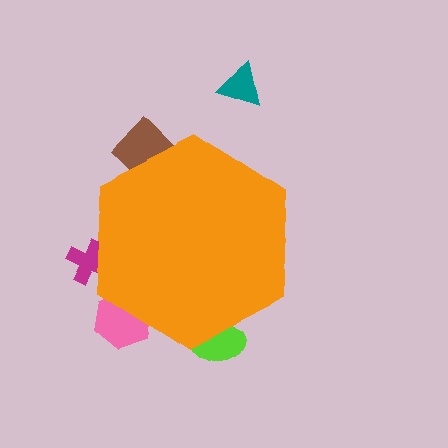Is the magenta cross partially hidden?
Yes, the magenta cross is partially hidden behind the orange hexagon.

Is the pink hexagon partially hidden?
Yes, the pink hexagon is partially hidden behind the orange hexagon.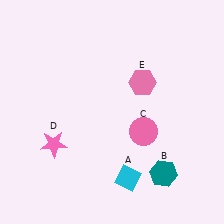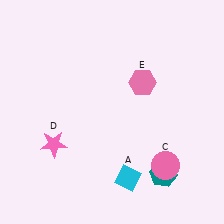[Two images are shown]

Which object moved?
The pink circle (C) moved down.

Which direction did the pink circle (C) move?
The pink circle (C) moved down.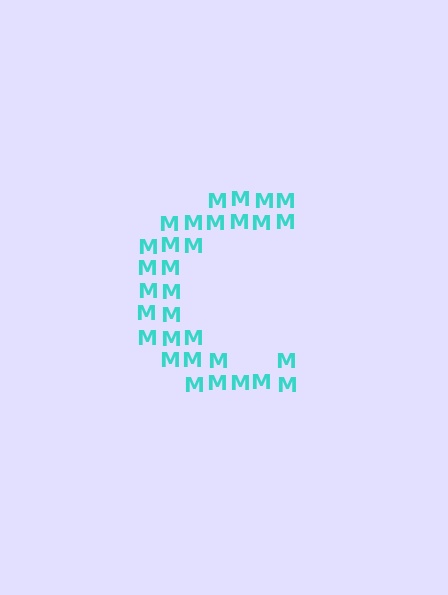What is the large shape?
The large shape is the letter C.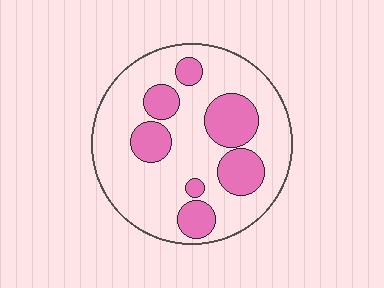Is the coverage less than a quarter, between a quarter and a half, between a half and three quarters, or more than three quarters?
Between a quarter and a half.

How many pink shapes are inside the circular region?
7.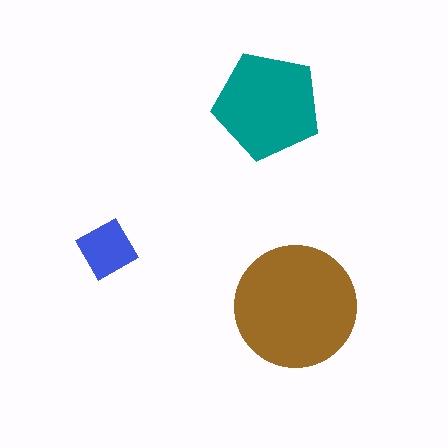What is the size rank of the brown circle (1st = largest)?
1st.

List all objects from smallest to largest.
The blue diamond, the teal pentagon, the brown circle.